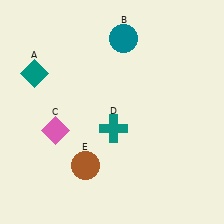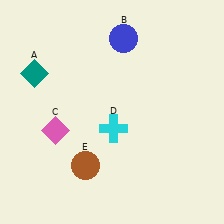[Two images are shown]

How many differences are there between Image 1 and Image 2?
There are 2 differences between the two images.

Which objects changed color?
B changed from teal to blue. D changed from teal to cyan.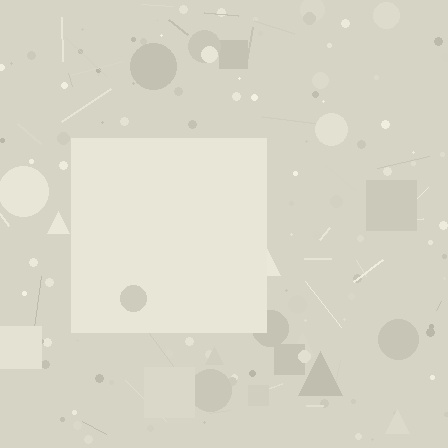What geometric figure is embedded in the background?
A square is embedded in the background.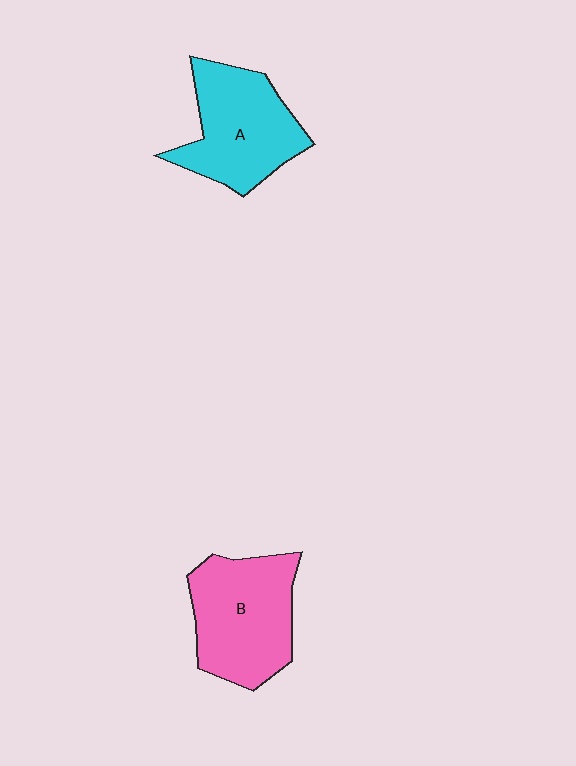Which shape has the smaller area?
Shape A (cyan).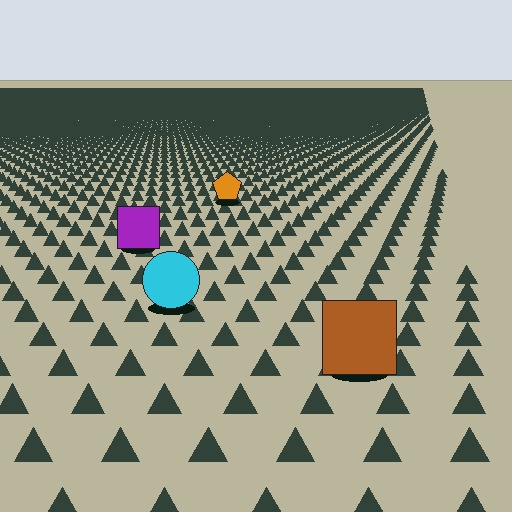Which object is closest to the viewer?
The brown square is closest. The texture marks near it are larger and more spread out.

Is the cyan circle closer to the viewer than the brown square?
No. The brown square is closer — you can tell from the texture gradient: the ground texture is coarser near it.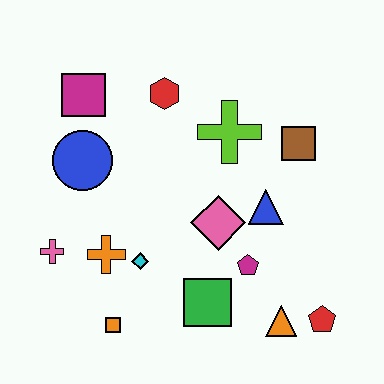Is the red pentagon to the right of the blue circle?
Yes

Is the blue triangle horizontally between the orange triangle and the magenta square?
Yes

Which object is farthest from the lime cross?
The orange square is farthest from the lime cross.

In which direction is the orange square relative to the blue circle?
The orange square is below the blue circle.